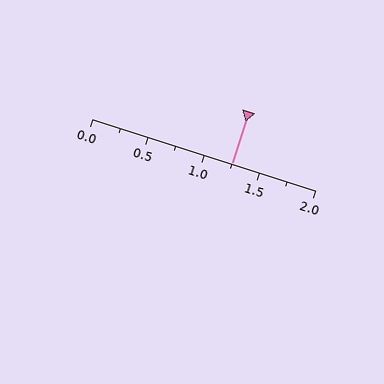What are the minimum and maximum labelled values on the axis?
The axis runs from 0.0 to 2.0.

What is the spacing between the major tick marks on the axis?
The major ticks are spaced 0.5 apart.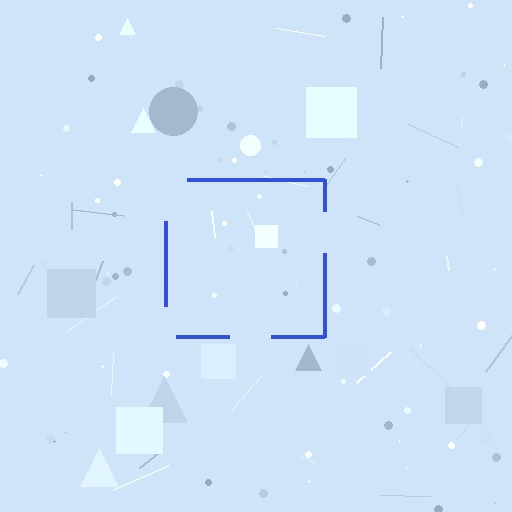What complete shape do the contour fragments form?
The contour fragments form a square.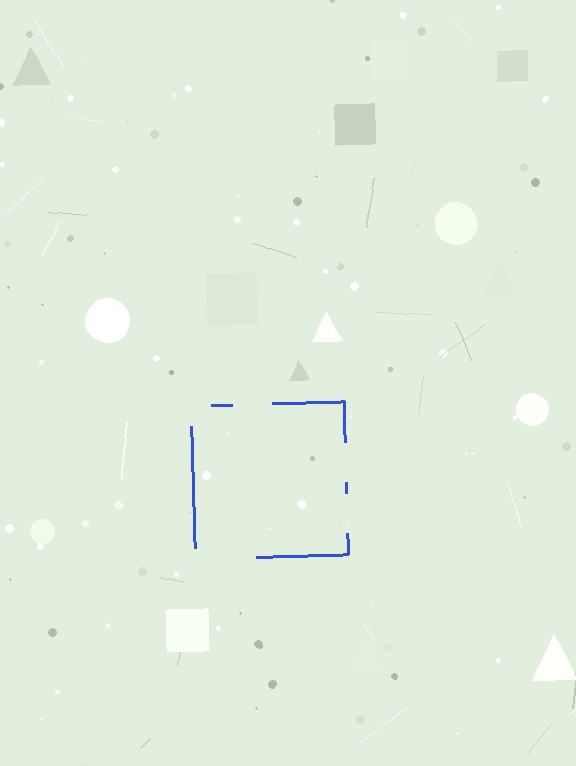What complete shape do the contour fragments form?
The contour fragments form a square.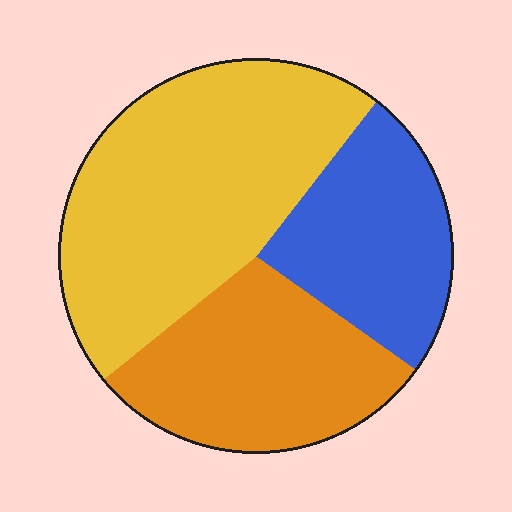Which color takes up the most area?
Yellow, at roughly 45%.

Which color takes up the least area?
Blue, at roughly 25%.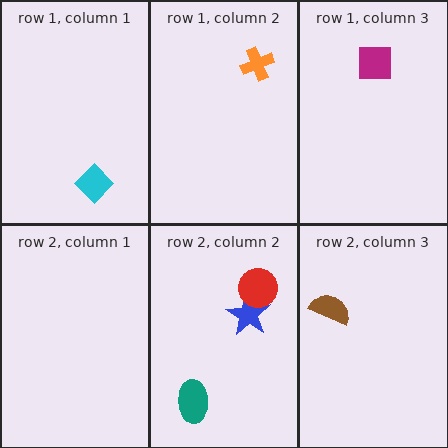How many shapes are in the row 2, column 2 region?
3.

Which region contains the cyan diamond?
The row 1, column 1 region.